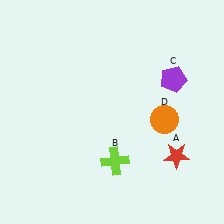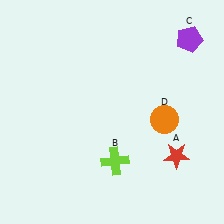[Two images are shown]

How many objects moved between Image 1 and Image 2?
1 object moved between the two images.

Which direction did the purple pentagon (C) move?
The purple pentagon (C) moved up.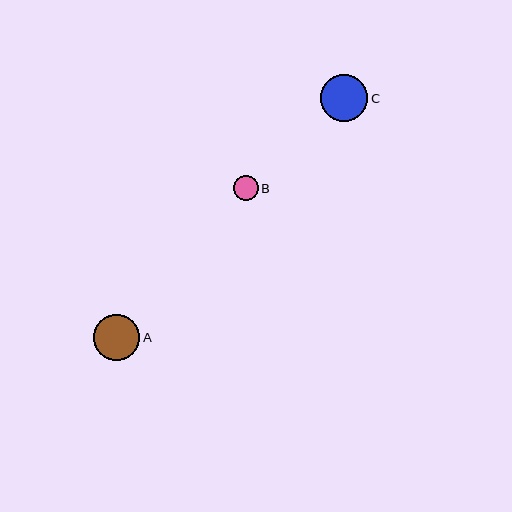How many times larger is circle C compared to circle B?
Circle C is approximately 2.0 times the size of circle B.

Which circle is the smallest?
Circle B is the smallest with a size of approximately 24 pixels.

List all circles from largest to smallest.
From largest to smallest: C, A, B.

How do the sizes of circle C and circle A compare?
Circle C and circle A are approximately the same size.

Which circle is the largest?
Circle C is the largest with a size of approximately 47 pixels.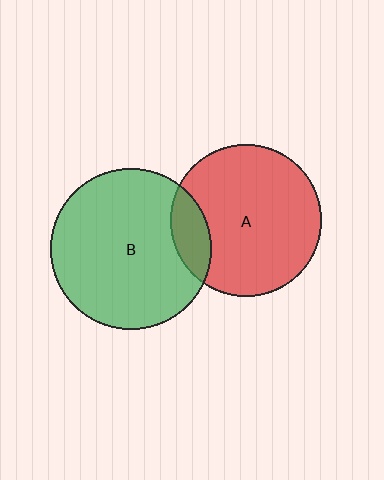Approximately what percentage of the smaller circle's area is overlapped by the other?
Approximately 15%.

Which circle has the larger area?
Circle B (green).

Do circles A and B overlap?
Yes.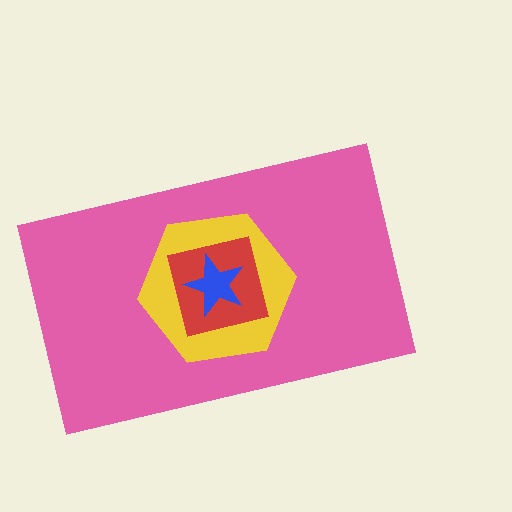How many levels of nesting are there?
4.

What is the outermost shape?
The pink rectangle.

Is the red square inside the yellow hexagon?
Yes.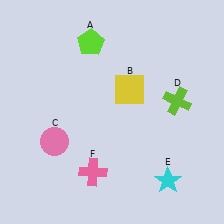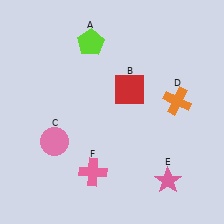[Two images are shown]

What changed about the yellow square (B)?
In Image 1, B is yellow. In Image 2, it changed to red.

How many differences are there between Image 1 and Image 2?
There are 3 differences between the two images.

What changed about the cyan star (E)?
In Image 1, E is cyan. In Image 2, it changed to pink.